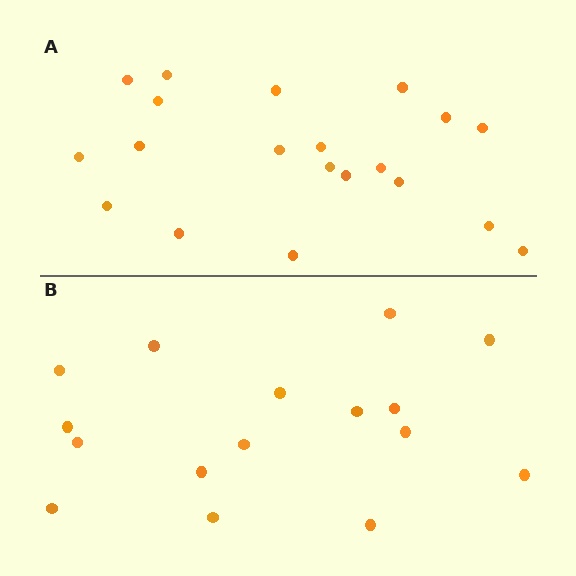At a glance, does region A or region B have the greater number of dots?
Region A (the top region) has more dots.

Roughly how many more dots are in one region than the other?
Region A has about 4 more dots than region B.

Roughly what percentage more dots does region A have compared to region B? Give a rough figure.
About 25% more.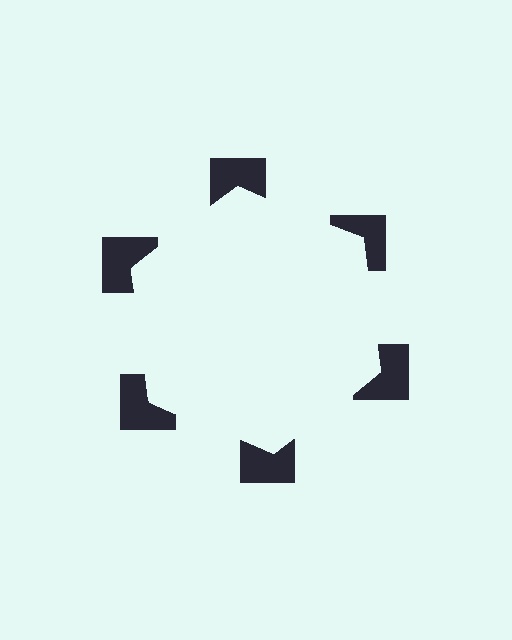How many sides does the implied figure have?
6 sides.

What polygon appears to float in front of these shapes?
An illusory hexagon — its edges are inferred from the aligned wedge cuts in the notched squares, not physically drawn.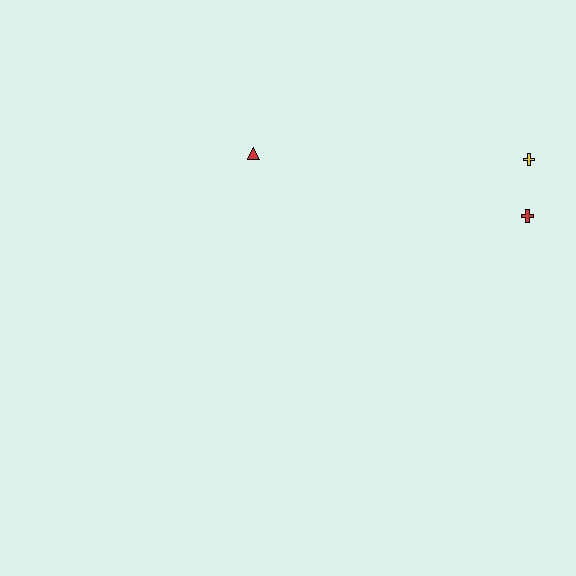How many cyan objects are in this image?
There are no cyan objects.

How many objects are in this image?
There are 3 objects.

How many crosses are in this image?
There are 2 crosses.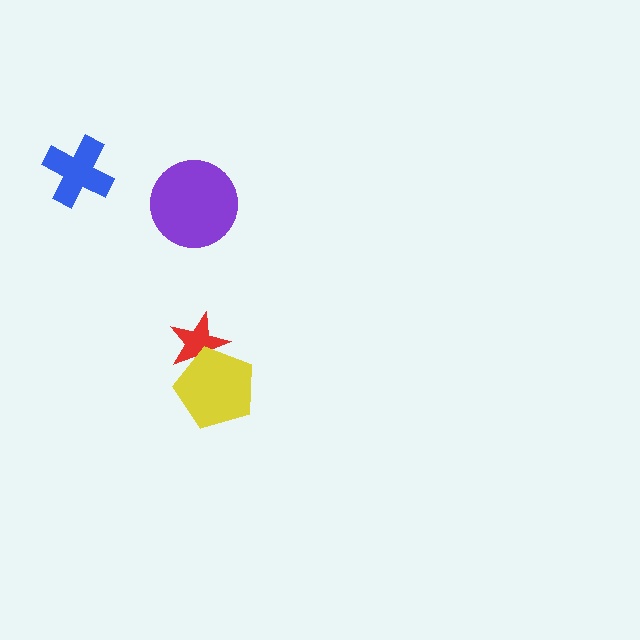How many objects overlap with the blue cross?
0 objects overlap with the blue cross.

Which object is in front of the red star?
The yellow pentagon is in front of the red star.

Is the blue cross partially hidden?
No, no other shape covers it.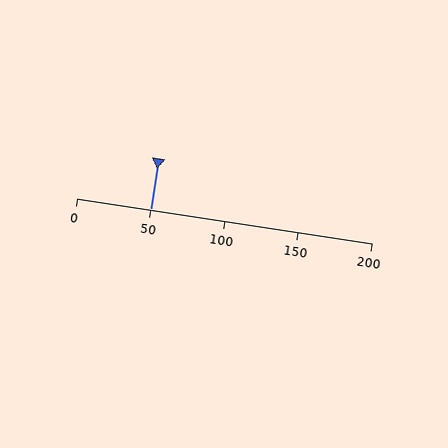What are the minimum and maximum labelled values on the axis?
The axis runs from 0 to 200.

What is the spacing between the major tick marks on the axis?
The major ticks are spaced 50 apart.